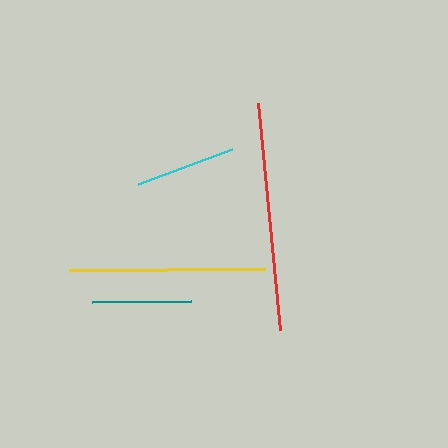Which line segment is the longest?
The red line is the longest at approximately 228 pixels.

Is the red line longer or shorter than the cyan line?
The red line is longer than the cyan line.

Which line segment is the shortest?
The teal line is the shortest at approximately 99 pixels.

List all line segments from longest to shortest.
From longest to shortest: red, yellow, cyan, teal.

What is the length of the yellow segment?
The yellow segment is approximately 196 pixels long.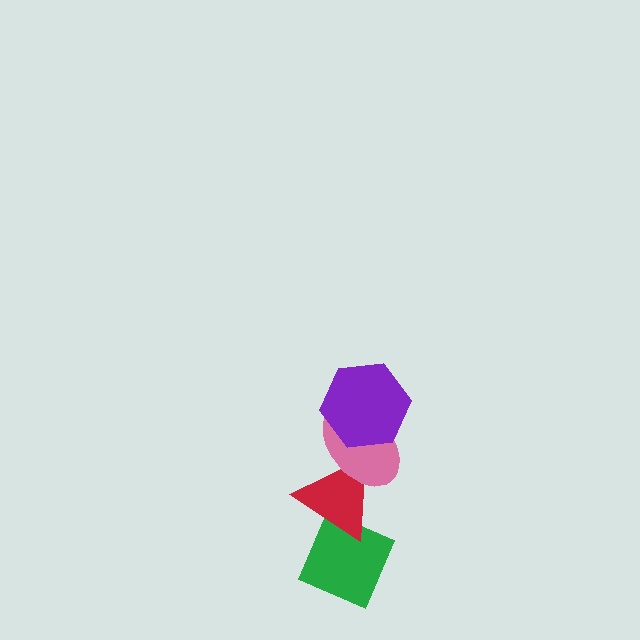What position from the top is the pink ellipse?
The pink ellipse is 2nd from the top.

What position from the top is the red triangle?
The red triangle is 3rd from the top.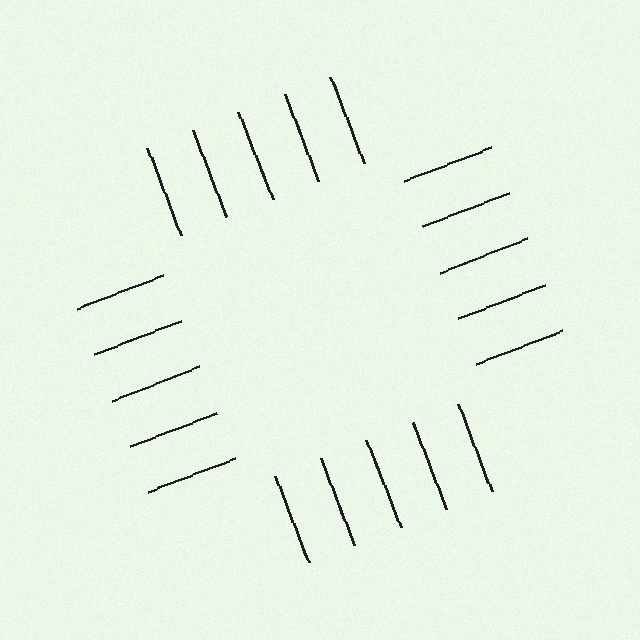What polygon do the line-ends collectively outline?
An illusory square — the line segments terminate on its edges but no continuous stroke is drawn.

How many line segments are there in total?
20 — 5 along each of the 4 edges.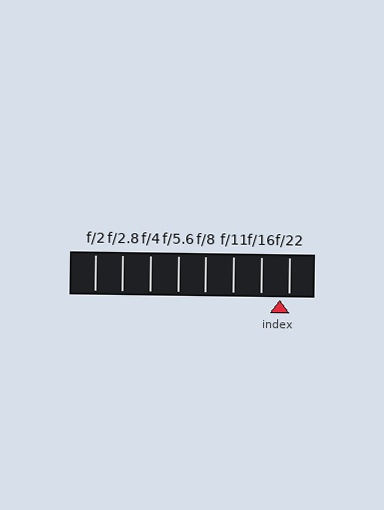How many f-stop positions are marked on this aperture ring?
There are 8 f-stop positions marked.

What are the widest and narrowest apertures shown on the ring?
The widest aperture shown is f/2 and the narrowest is f/22.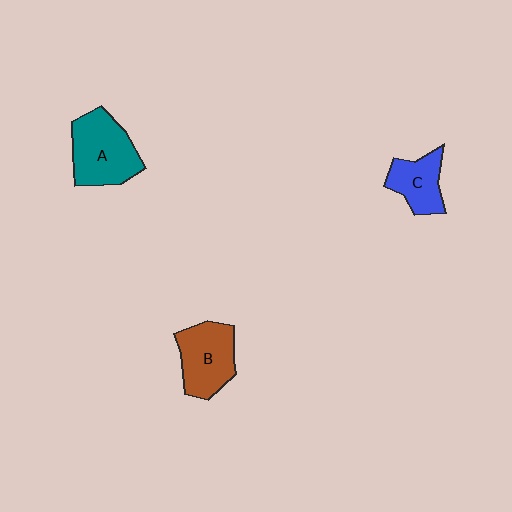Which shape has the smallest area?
Shape C (blue).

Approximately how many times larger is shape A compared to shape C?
Approximately 1.6 times.